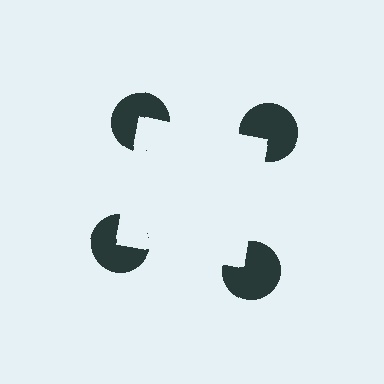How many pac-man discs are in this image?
There are 4 — one at each vertex of the illusory square.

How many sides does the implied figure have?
4 sides.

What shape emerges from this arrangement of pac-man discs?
An illusory square — its edges are inferred from the aligned wedge cuts in the pac-man discs, not physically drawn.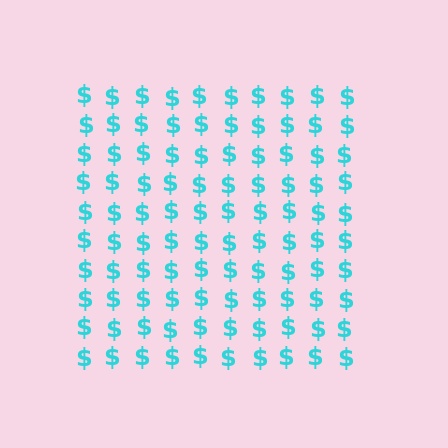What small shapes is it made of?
It is made of small dollar signs.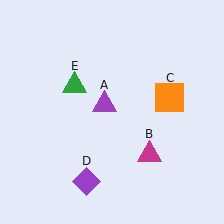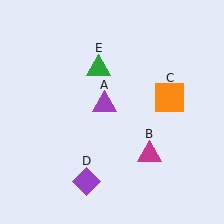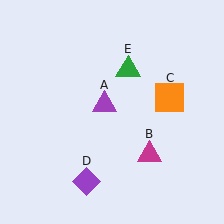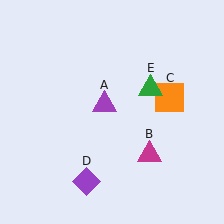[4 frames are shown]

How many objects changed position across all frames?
1 object changed position: green triangle (object E).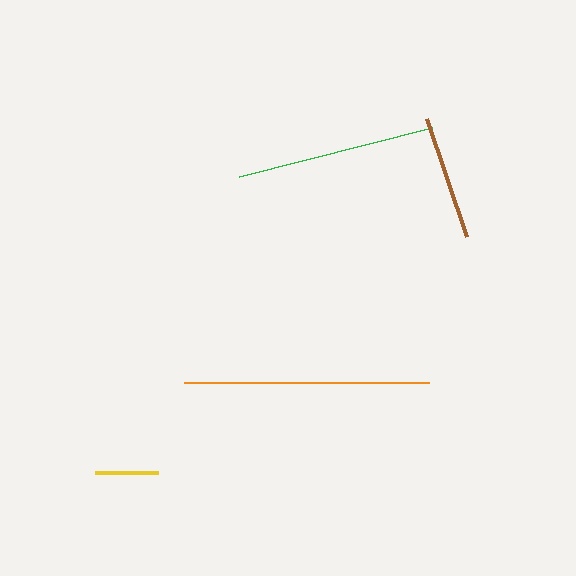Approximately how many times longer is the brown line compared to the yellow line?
The brown line is approximately 2.0 times the length of the yellow line.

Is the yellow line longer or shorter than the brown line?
The brown line is longer than the yellow line.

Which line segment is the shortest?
The yellow line is the shortest at approximately 63 pixels.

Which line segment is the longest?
The orange line is the longest at approximately 246 pixels.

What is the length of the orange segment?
The orange segment is approximately 246 pixels long.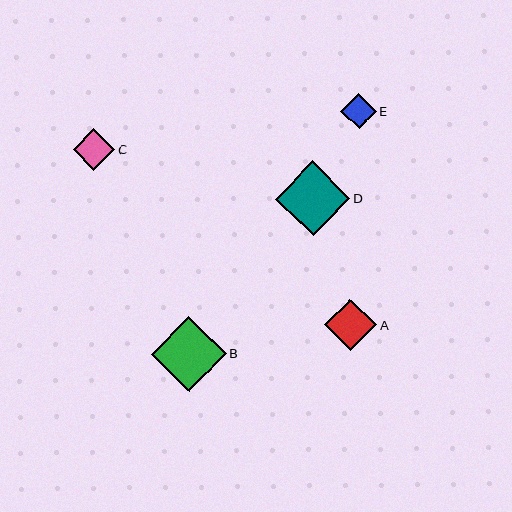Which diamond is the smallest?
Diamond E is the smallest with a size of approximately 35 pixels.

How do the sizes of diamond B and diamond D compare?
Diamond B and diamond D are approximately the same size.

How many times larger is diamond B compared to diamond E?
Diamond B is approximately 2.1 times the size of diamond E.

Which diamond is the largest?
Diamond B is the largest with a size of approximately 75 pixels.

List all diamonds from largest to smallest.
From largest to smallest: B, D, A, C, E.